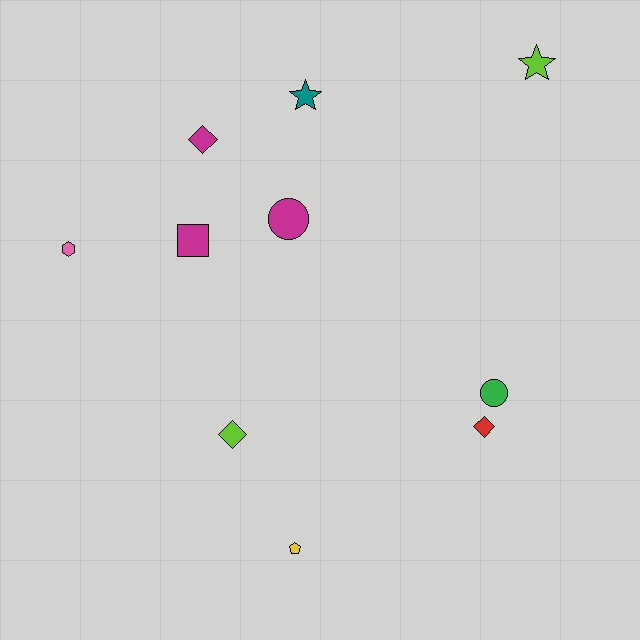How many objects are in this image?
There are 10 objects.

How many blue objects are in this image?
There are no blue objects.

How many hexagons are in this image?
There is 1 hexagon.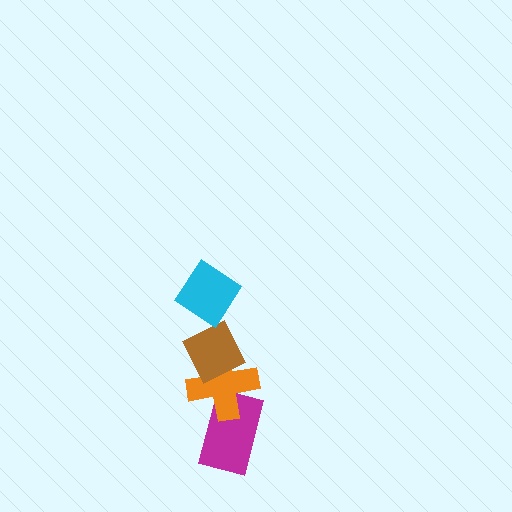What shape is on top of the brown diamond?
The cyan diamond is on top of the brown diamond.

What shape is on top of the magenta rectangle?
The orange cross is on top of the magenta rectangle.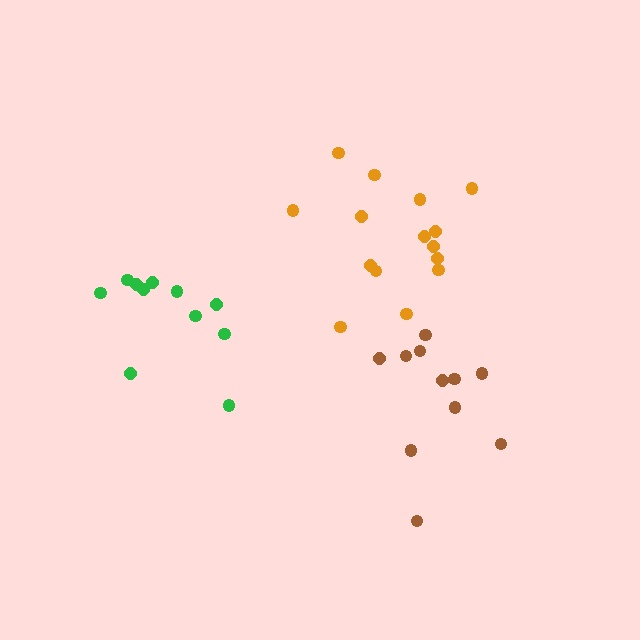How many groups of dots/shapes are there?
There are 3 groups.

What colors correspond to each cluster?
The clusters are colored: brown, orange, green.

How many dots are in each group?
Group 1: 11 dots, Group 2: 15 dots, Group 3: 11 dots (37 total).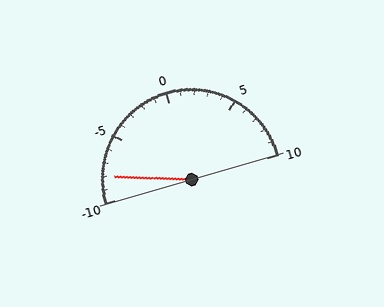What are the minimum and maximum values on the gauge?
The gauge ranges from -10 to 10.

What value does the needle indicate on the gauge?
The needle indicates approximately -8.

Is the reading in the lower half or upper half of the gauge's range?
The reading is in the lower half of the range (-10 to 10).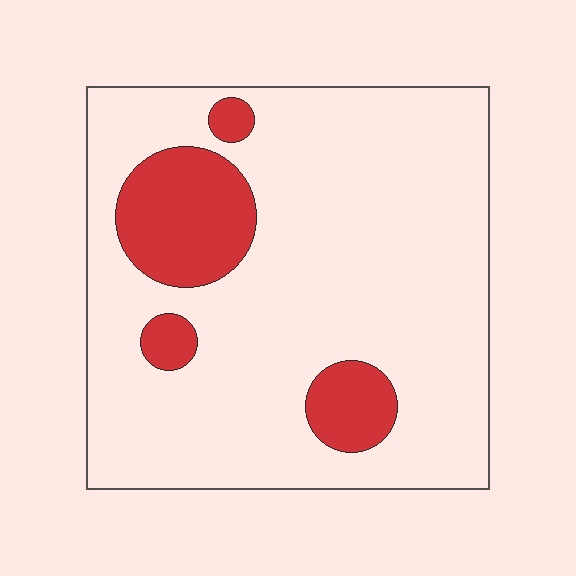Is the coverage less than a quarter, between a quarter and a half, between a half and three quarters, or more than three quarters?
Less than a quarter.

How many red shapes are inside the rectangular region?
4.